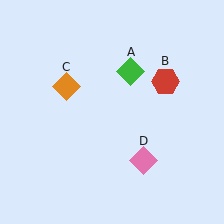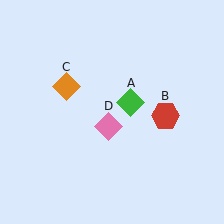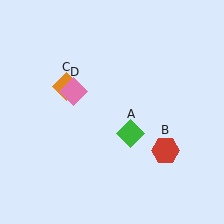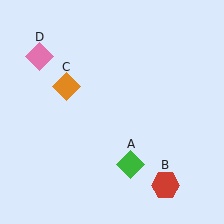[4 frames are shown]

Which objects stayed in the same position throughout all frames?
Orange diamond (object C) remained stationary.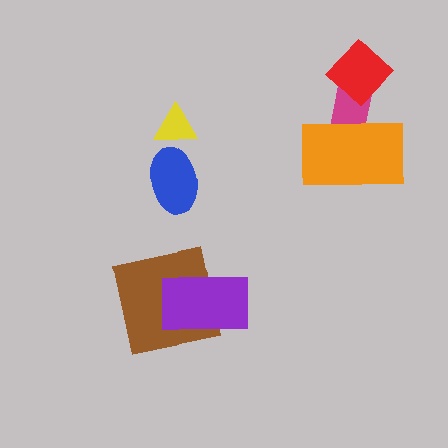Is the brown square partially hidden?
Yes, it is partially covered by another shape.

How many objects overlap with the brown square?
1 object overlaps with the brown square.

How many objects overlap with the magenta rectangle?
2 objects overlap with the magenta rectangle.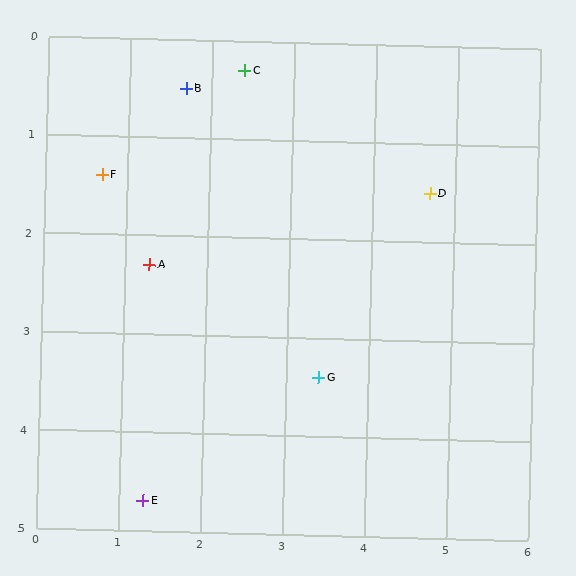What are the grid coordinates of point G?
Point G is at approximately (3.4, 3.4).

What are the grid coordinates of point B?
Point B is at approximately (1.7, 0.5).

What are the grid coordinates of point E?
Point E is at approximately (1.3, 4.7).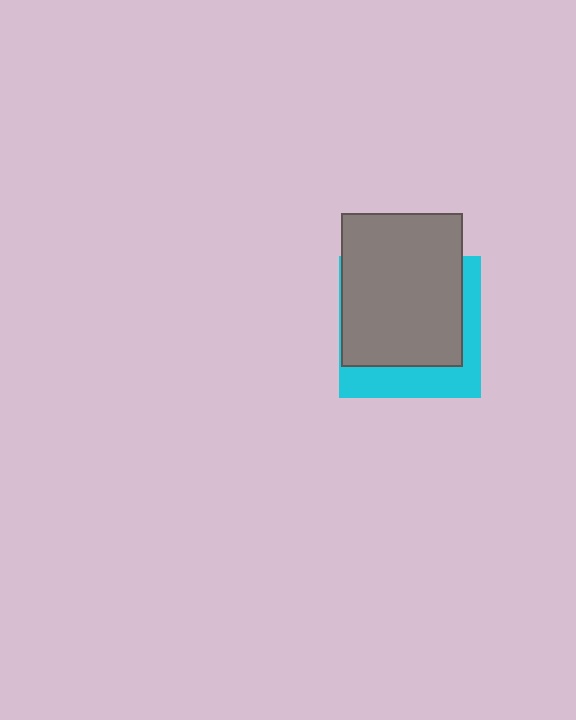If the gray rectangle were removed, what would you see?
You would see the complete cyan square.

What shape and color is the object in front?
The object in front is a gray rectangle.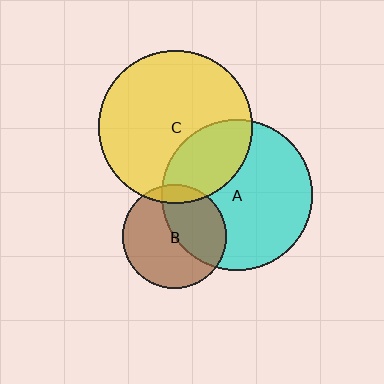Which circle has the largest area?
Circle C (yellow).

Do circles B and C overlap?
Yes.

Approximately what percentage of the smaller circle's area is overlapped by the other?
Approximately 10%.